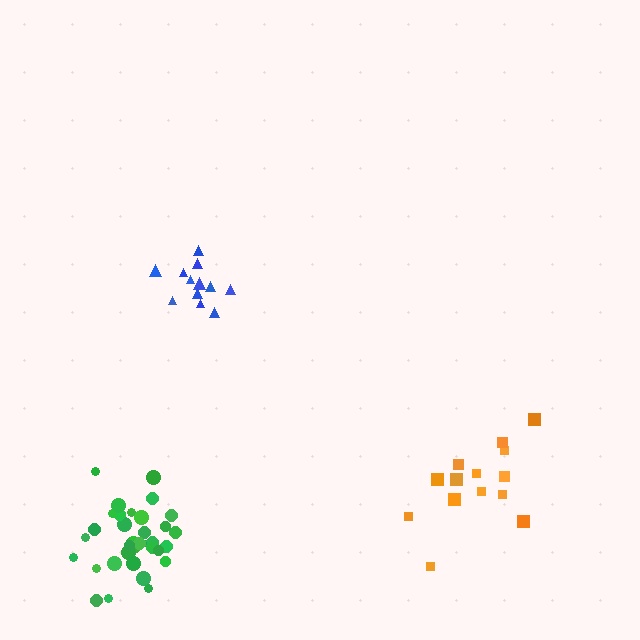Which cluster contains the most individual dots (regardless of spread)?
Green (35).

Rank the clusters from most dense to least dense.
green, blue, orange.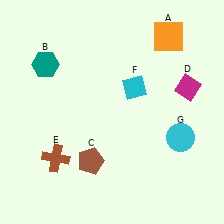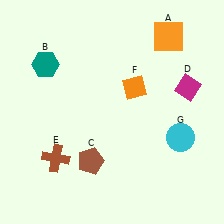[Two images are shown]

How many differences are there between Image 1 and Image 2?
There is 1 difference between the two images.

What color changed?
The diamond (F) changed from cyan in Image 1 to orange in Image 2.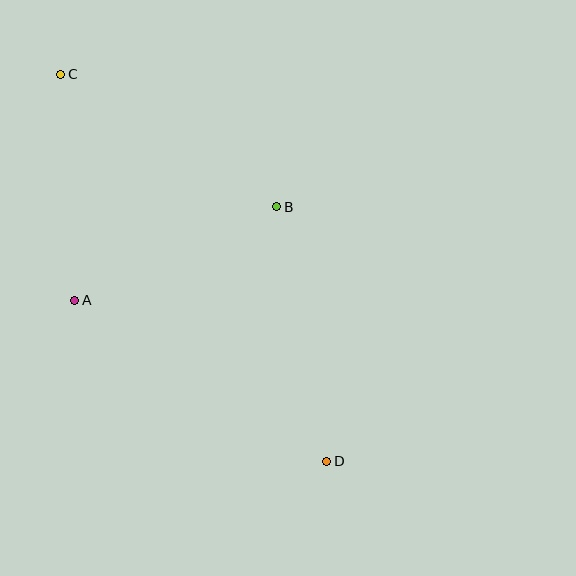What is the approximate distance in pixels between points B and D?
The distance between B and D is approximately 260 pixels.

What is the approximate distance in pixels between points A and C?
The distance between A and C is approximately 226 pixels.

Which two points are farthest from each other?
Points C and D are farthest from each other.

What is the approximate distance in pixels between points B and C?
The distance between B and C is approximately 253 pixels.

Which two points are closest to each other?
Points A and B are closest to each other.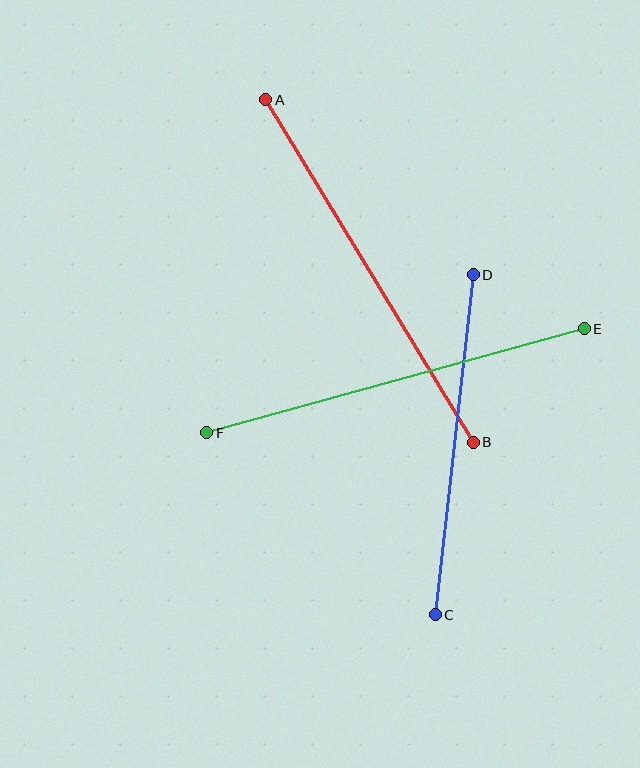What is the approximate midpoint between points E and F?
The midpoint is at approximately (396, 381) pixels.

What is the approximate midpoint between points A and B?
The midpoint is at approximately (370, 271) pixels.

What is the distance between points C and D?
The distance is approximately 342 pixels.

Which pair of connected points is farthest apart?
Points A and B are farthest apart.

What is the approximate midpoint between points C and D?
The midpoint is at approximately (454, 445) pixels.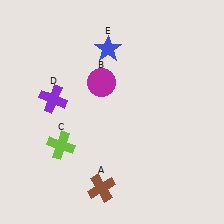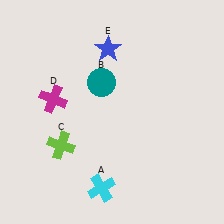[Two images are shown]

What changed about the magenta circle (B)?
In Image 1, B is magenta. In Image 2, it changed to teal.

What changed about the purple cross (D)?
In Image 1, D is purple. In Image 2, it changed to magenta.